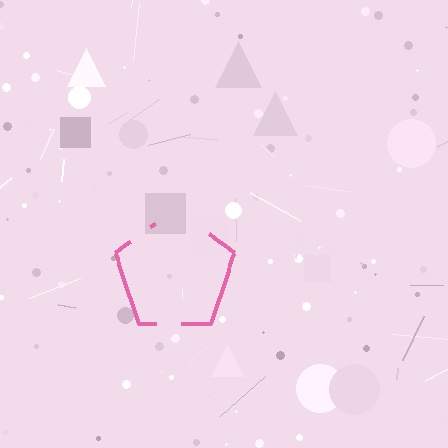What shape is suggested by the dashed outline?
The dashed outline suggests a pentagon.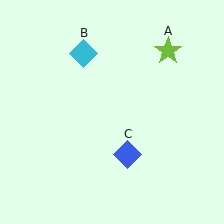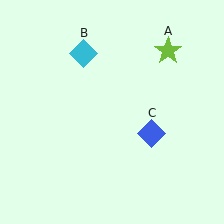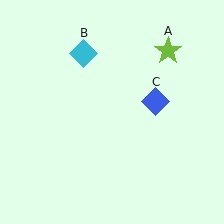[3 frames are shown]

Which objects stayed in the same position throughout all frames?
Lime star (object A) and cyan diamond (object B) remained stationary.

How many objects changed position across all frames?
1 object changed position: blue diamond (object C).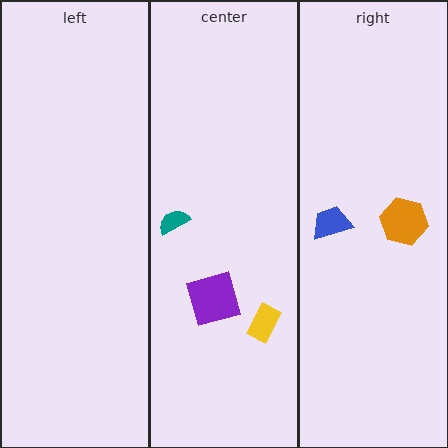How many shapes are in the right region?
2.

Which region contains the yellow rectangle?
The center region.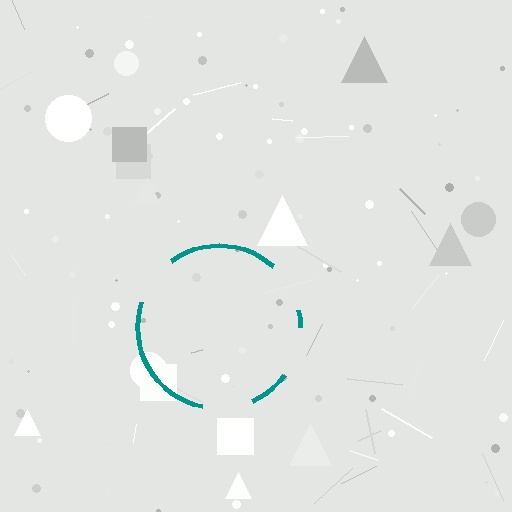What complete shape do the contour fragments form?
The contour fragments form a circle.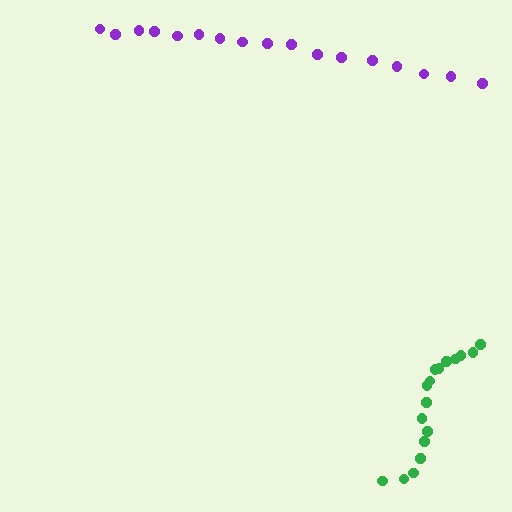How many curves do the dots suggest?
There are 2 distinct paths.